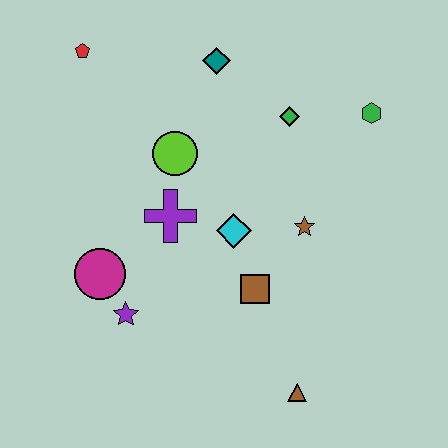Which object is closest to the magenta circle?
The purple star is closest to the magenta circle.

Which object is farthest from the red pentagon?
The brown triangle is farthest from the red pentagon.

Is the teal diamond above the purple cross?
Yes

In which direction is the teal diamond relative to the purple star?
The teal diamond is above the purple star.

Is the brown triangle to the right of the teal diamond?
Yes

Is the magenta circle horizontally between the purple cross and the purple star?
No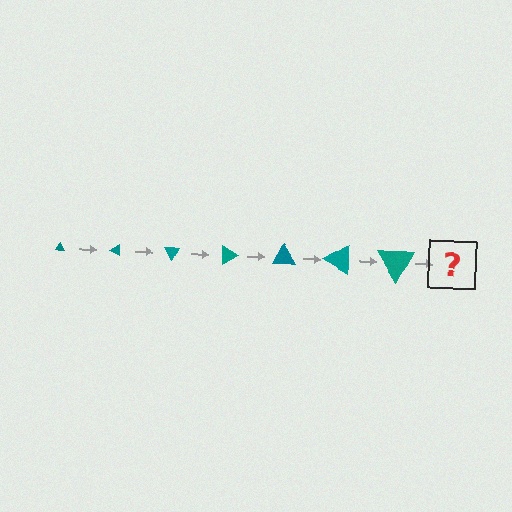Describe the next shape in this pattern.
It should be a triangle, larger than the previous one and rotated 210 degrees from the start.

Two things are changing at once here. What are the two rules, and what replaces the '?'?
The two rules are that the triangle grows larger each step and it rotates 30 degrees each step. The '?' should be a triangle, larger than the previous one and rotated 210 degrees from the start.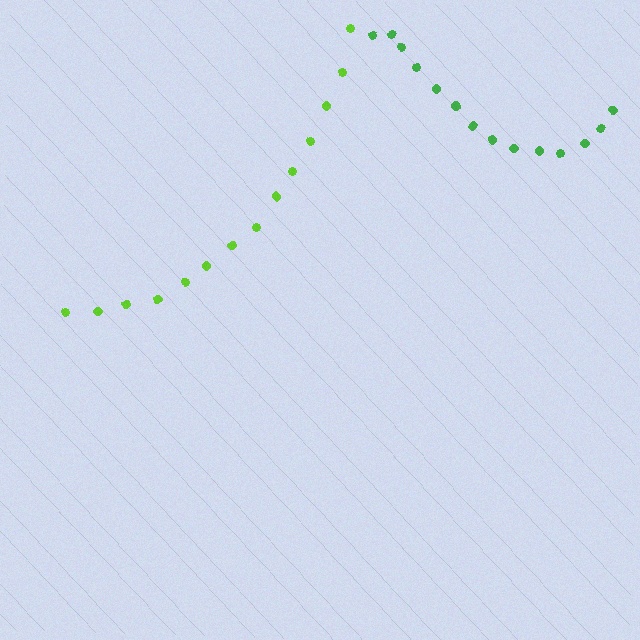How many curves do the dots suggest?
There are 2 distinct paths.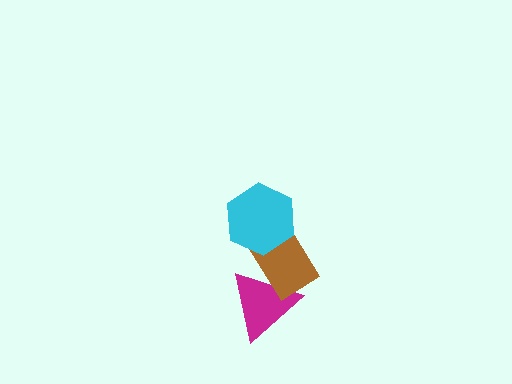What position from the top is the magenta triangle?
The magenta triangle is 3rd from the top.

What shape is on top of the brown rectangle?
The cyan hexagon is on top of the brown rectangle.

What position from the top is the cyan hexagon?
The cyan hexagon is 1st from the top.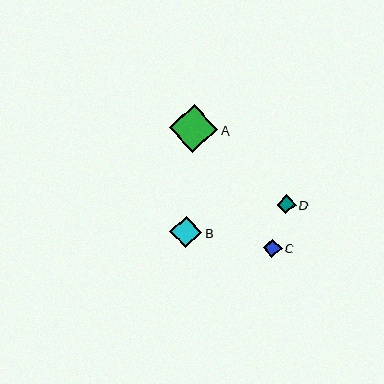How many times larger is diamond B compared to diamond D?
Diamond B is approximately 1.7 times the size of diamond D.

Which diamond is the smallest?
Diamond D is the smallest with a size of approximately 19 pixels.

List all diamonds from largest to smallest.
From largest to smallest: A, B, C, D.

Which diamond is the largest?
Diamond A is the largest with a size of approximately 49 pixels.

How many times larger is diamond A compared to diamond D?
Diamond A is approximately 2.6 times the size of diamond D.